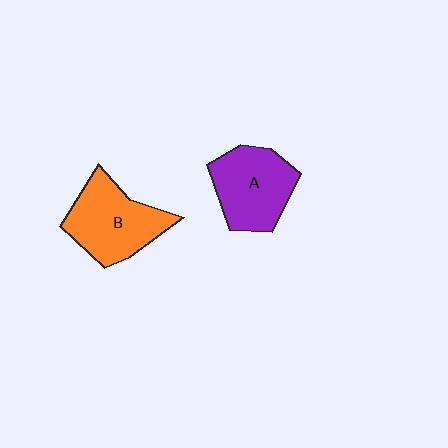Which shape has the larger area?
Shape B (orange).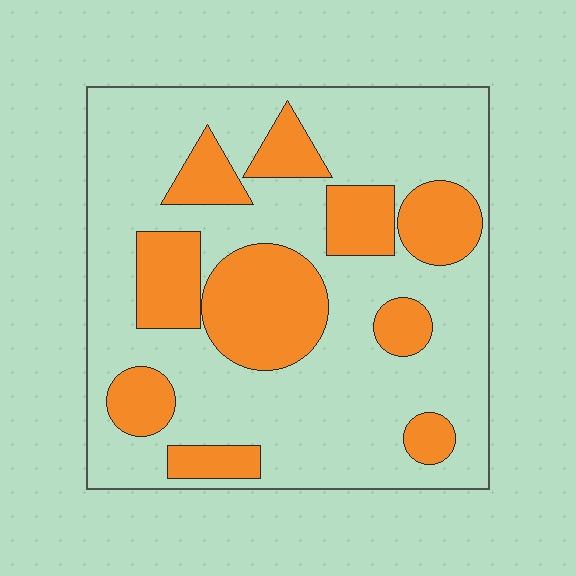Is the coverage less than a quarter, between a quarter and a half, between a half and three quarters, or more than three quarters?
Between a quarter and a half.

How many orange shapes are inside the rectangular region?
10.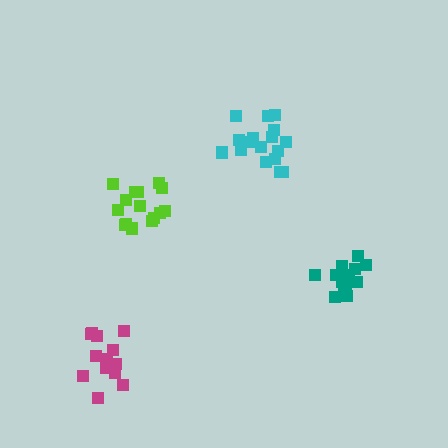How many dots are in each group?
Group 1: 15 dots, Group 2: 15 dots, Group 3: 13 dots, Group 4: 17 dots (60 total).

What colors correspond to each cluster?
The clusters are colored: teal, lime, magenta, cyan.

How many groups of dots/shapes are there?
There are 4 groups.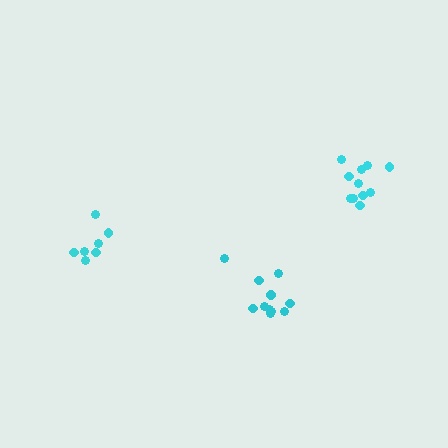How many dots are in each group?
Group 1: 7 dots, Group 2: 11 dots, Group 3: 11 dots (29 total).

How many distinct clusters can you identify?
There are 3 distinct clusters.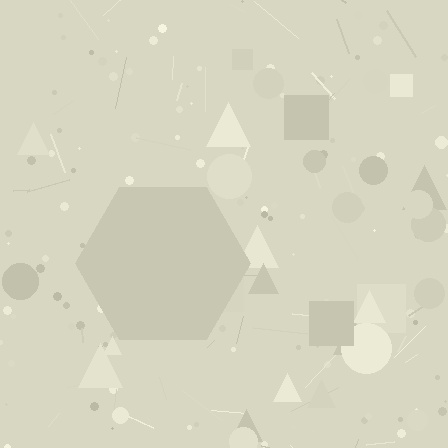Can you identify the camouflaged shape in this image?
The camouflaged shape is a hexagon.